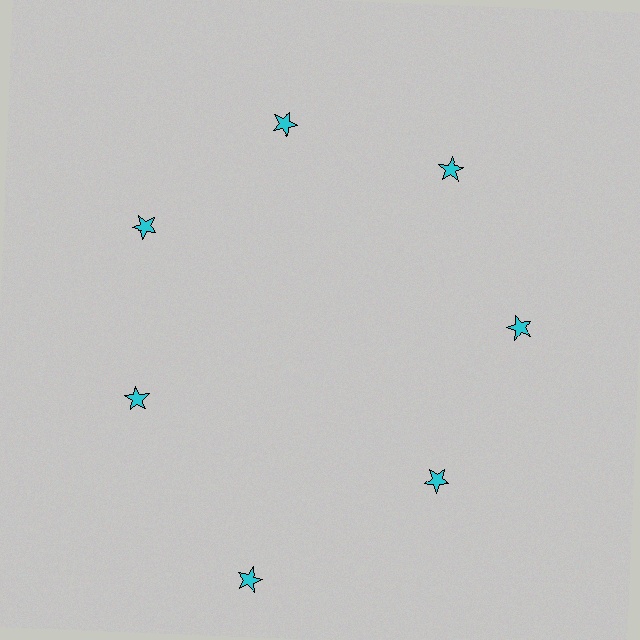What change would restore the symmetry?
The symmetry would be restored by moving it inward, back onto the ring so that all 7 stars sit at equal angles and equal distance from the center.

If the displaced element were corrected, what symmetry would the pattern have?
It would have 7-fold rotational symmetry — the pattern would map onto itself every 51 degrees.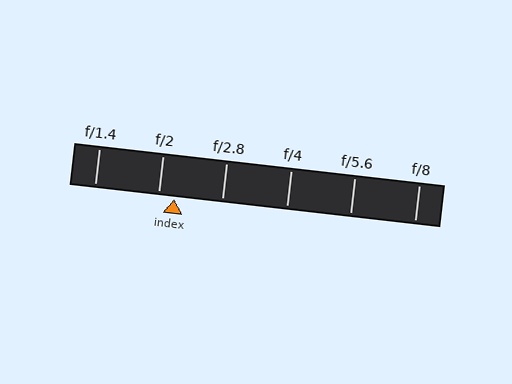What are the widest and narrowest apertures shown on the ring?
The widest aperture shown is f/1.4 and the narrowest is f/8.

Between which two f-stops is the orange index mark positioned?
The index mark is between f/2 and f/2.8.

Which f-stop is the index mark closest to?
The index mark is closest to f/2.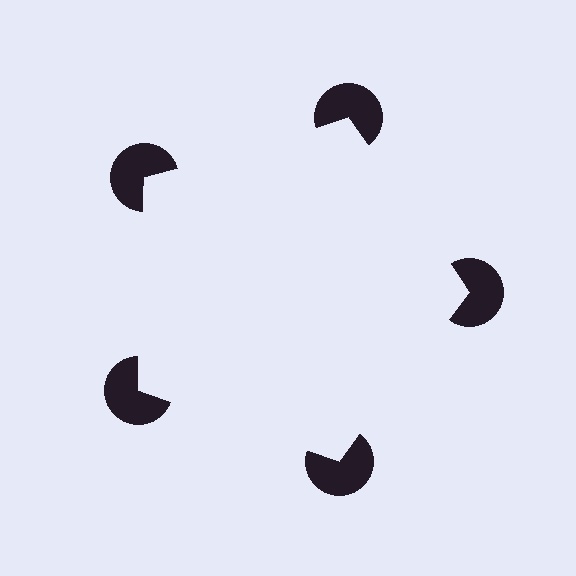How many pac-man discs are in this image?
There are 5 — one at each vertex of the illusory pentagon.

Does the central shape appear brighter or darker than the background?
It typically appears slightly brighter than the background, even though no actual brightness change is drawn.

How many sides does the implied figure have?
5 sides.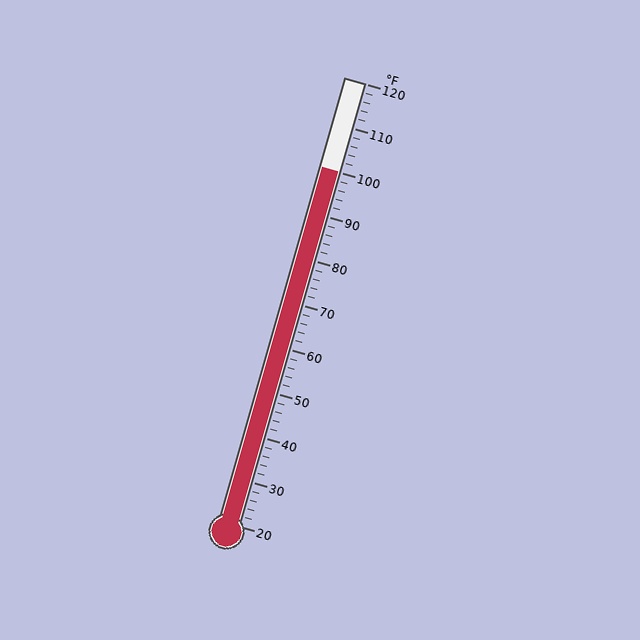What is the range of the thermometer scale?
The thermometer scale ranges from 20°F to 120°F.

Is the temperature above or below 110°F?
The temperature is below 110°F.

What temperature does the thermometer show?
The thermometer shows approximately 100°F.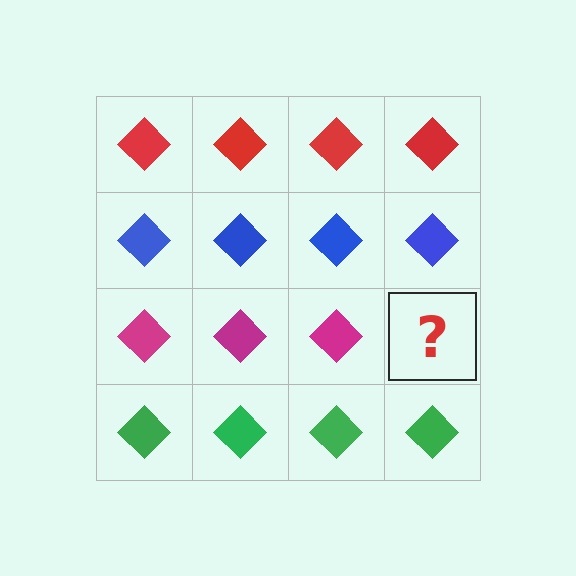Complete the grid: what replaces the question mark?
The question mark should be replaced with a magenta diamond.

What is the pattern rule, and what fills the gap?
The rule is that each row has a consistent color. The gap should be filled with a magenta diamond.